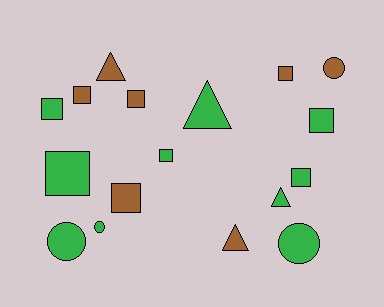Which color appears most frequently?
Green, with 10 objects.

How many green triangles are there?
There are 2 green triangles.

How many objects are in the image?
There are 17 objects.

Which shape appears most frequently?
Square, with 9 objects.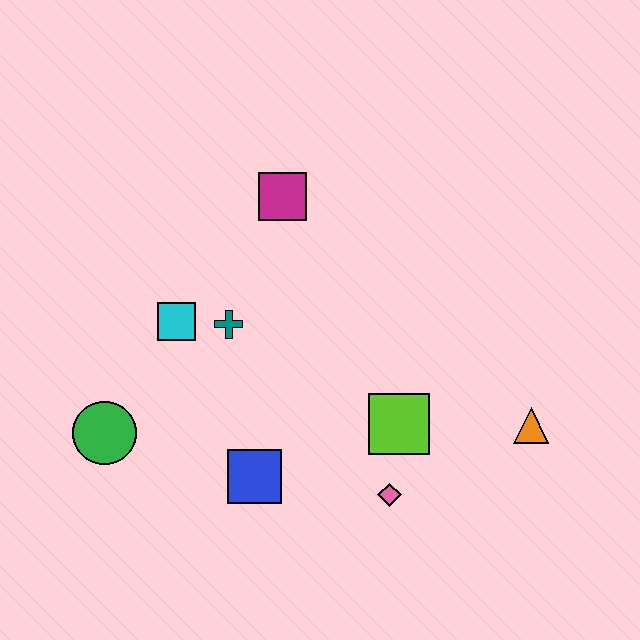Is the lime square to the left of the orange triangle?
Yes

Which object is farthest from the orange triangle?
The green circle is farthest from the orange triangle.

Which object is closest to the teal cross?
The cyan square is closest to the teal cross.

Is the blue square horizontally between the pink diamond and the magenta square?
No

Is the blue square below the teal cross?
Yes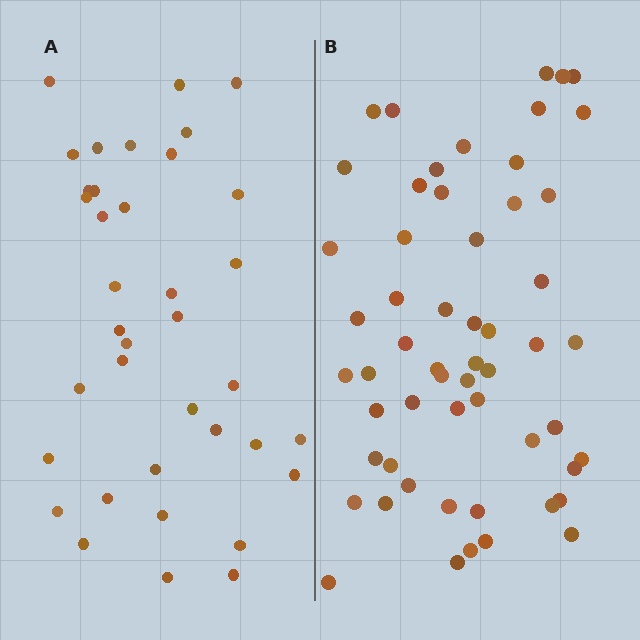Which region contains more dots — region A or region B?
Region B (the right region) has more dots.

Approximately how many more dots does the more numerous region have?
Region B has approximately 20 more dots than region A.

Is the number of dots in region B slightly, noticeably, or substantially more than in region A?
Region B has substantially more. The ratio is roughly 1.5 to 1.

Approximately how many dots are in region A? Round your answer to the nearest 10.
About 40 dots. (The exact count is 37, which rounds to 40.)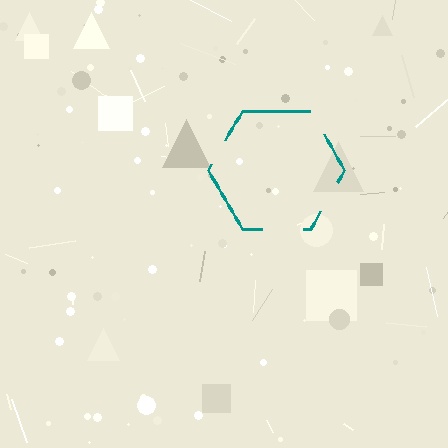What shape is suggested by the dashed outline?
The dashed outline suggests a hexagon.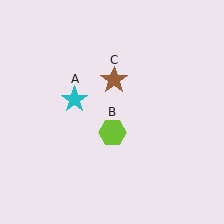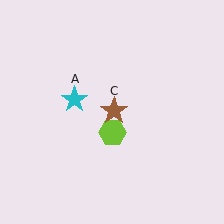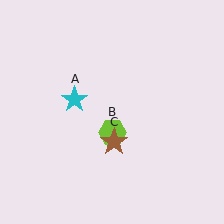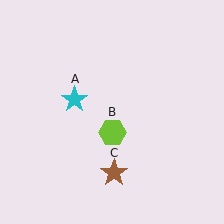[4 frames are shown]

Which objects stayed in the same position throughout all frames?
Cyan star (object A) and lime hexagon (object B) remained stationary.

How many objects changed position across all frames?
1 object changed position: brown star (object C).